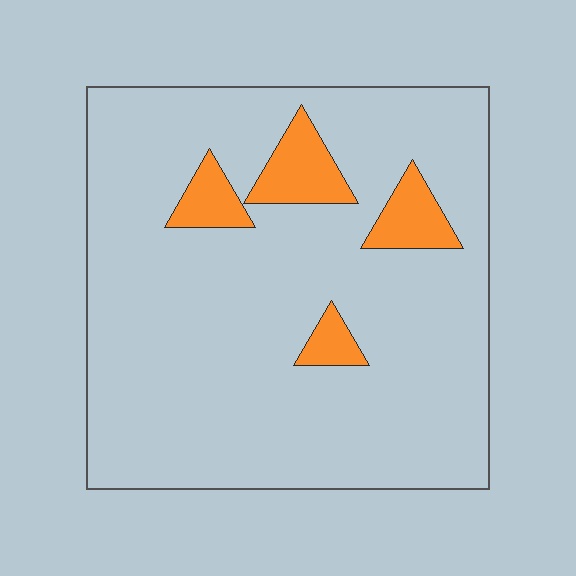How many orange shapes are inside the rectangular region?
4.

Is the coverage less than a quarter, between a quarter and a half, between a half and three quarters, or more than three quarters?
Less than a quarter.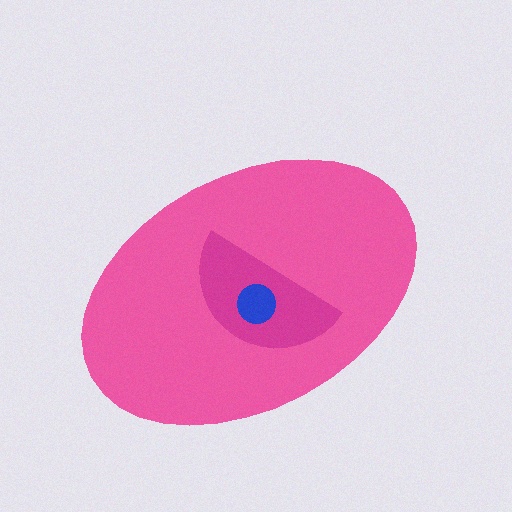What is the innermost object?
The blue circle.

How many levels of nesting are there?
3.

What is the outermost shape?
The pink ellipse.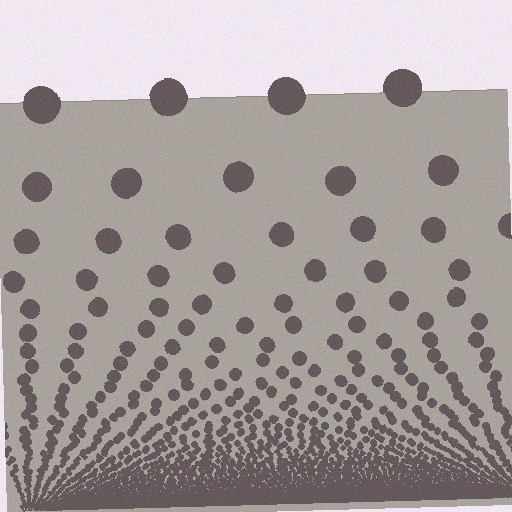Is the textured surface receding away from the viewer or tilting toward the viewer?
The surface appears to tilt toward the viewer. Texture elements get larger and sparser toward the top.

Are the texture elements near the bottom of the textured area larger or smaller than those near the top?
Smaller. The gradient is inverted — elements near the bottom are smaller and denser.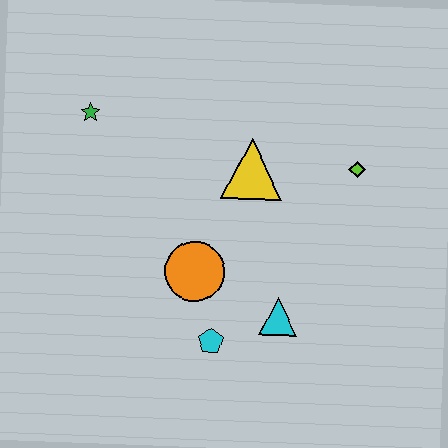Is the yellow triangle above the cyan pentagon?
Yes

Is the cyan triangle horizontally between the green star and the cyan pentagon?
No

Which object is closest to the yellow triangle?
The lime diamond is closest to the yellow triangle.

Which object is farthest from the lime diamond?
The green star is farthest from the lime diamond.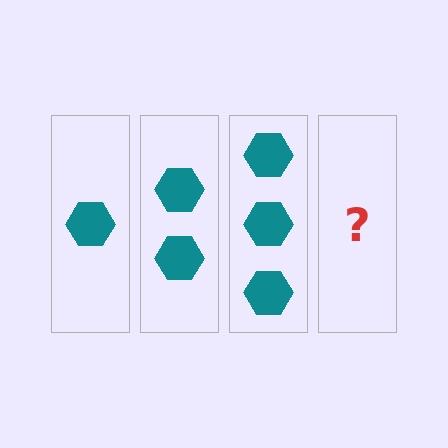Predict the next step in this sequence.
The next step is 4 hexagons.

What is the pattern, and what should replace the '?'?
The pattern is that each step adds one more hexagon. The '?' should be 4 hexagons.